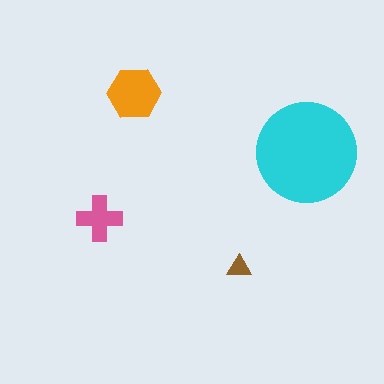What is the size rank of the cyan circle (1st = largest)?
1st.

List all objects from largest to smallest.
The cyan circle, the orange hexagon, the pink cross, the brown triangle.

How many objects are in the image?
There are 4 objects in the image.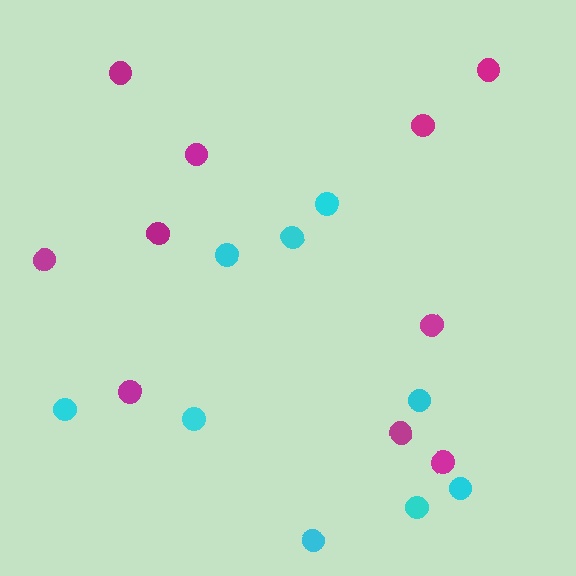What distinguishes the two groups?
There are 2 groups: one group of cyan circles (9) and one group of magenta circles (10).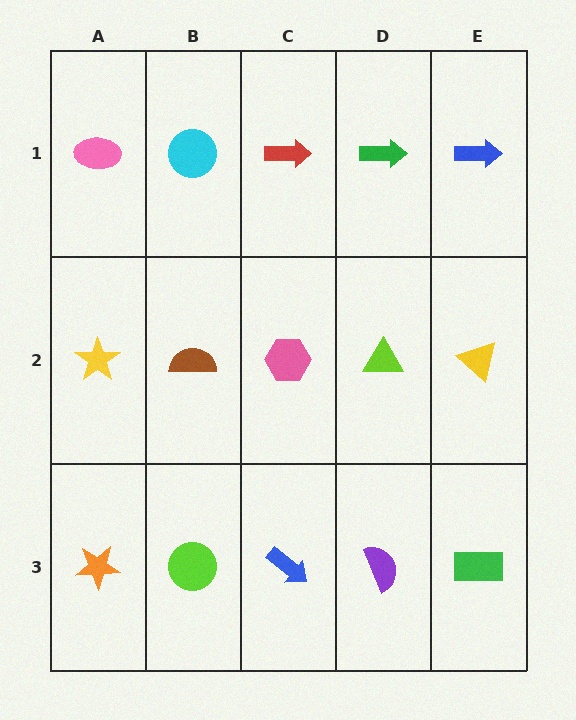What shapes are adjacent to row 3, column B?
A brown semicircle (row 2, column B), an orange star (row 3, column A), a blue arrow (row 3, column C).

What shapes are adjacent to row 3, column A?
A yellow star (row 2, column A), a lime circle (row 3, column B).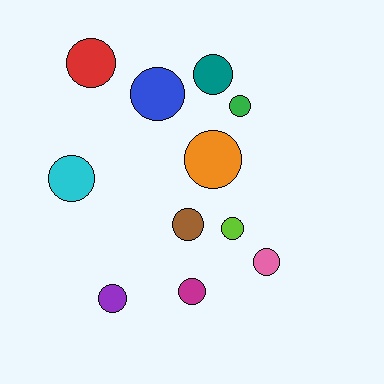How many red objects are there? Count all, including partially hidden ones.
There is 1 red object.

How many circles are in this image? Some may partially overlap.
There are 11 circles.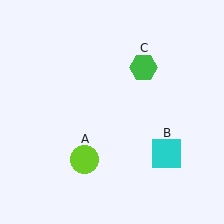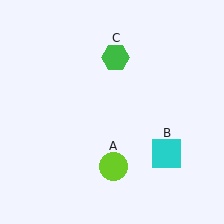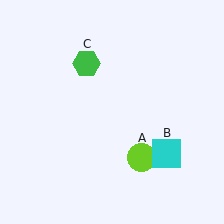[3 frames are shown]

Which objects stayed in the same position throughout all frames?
Cyan square (object B) remained stationary.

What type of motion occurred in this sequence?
The lime circle (object A), green hexagon (object C) rotated counterclockwise around the center of the scene.